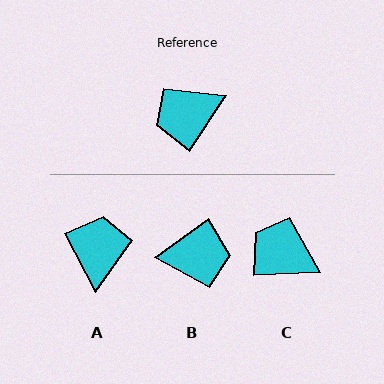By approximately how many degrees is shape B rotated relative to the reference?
Approximately 159 degrees counter-clockwise.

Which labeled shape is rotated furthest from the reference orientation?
B, about 159 degrees away.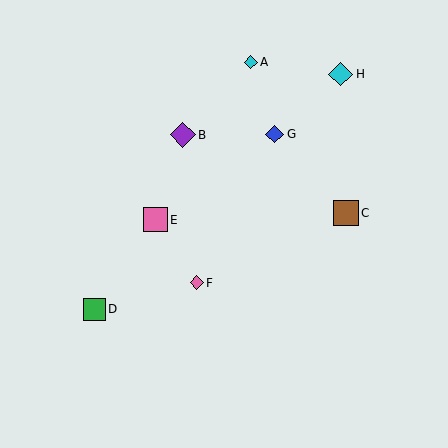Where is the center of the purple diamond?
The center of the purple diamond is at (183, 135).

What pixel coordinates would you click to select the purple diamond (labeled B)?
Click at (183, 135) to select the purple diamond B.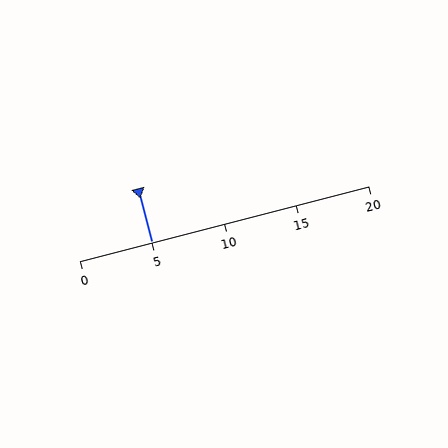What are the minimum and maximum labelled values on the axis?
The axis runs from 0 to 20.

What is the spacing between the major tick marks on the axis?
The major ticks are spaced 5 apart.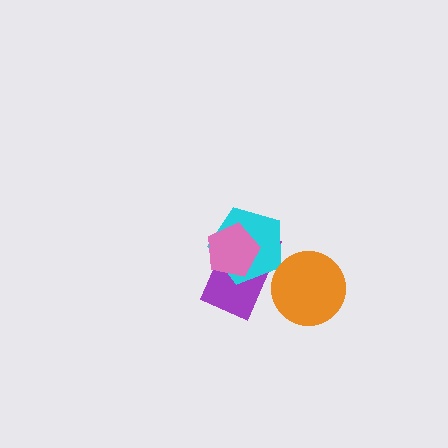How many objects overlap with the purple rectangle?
3 objects overlap with the purple rectangle.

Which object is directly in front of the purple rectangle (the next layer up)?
The cyan pentagon is directly in front of the purple rectangle.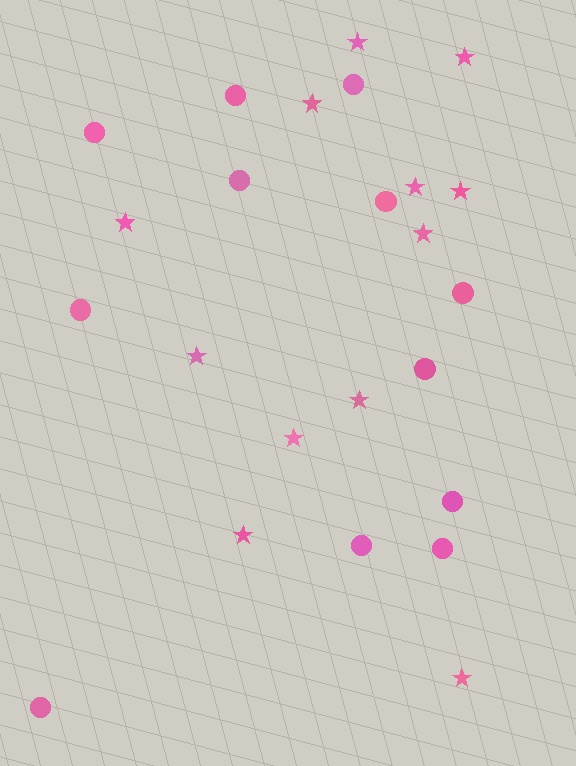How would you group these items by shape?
There are 2 groups: one group of circles (12) and one group of stars (12).